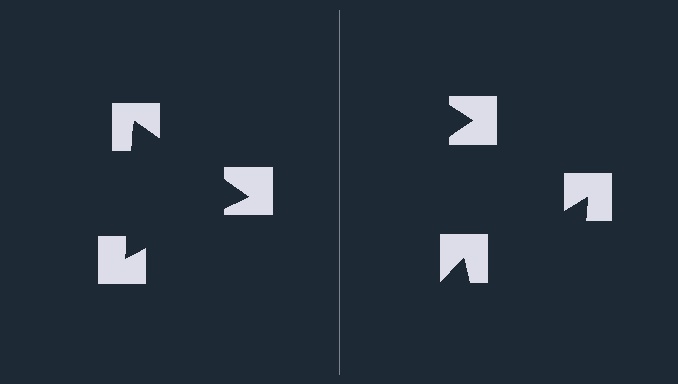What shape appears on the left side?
An illusory triangle.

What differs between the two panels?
The notched squares are positioned identically on both sides; only the wedge orientations differ. On the left they align to a triangle; on the right they are misaligned.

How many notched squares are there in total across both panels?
6 — 3 on each side.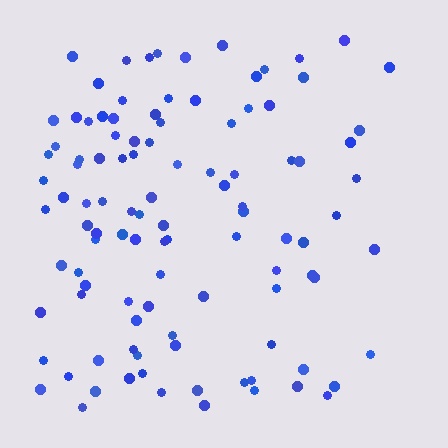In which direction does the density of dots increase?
From right to left, with the left side densest.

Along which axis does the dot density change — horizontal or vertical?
Horizontal.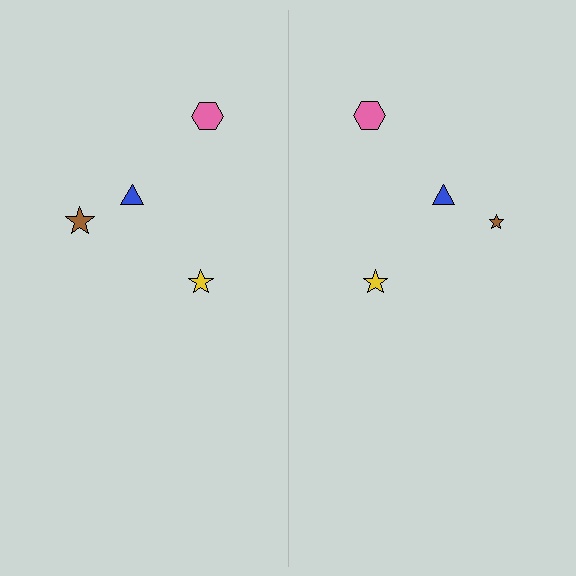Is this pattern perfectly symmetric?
No, the pattern is not perfectly symmetric. The brown star on the right side has a different size than its mirror counterpart.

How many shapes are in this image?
There are 8 shapes in this image.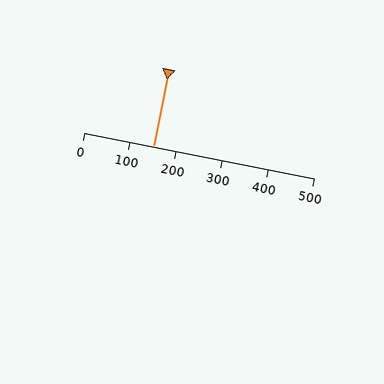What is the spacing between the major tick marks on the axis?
The major ticks are spaced 100 apart.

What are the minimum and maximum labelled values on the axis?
The axis runs from 0 to 500.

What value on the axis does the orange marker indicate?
The marker indicates approximately 150.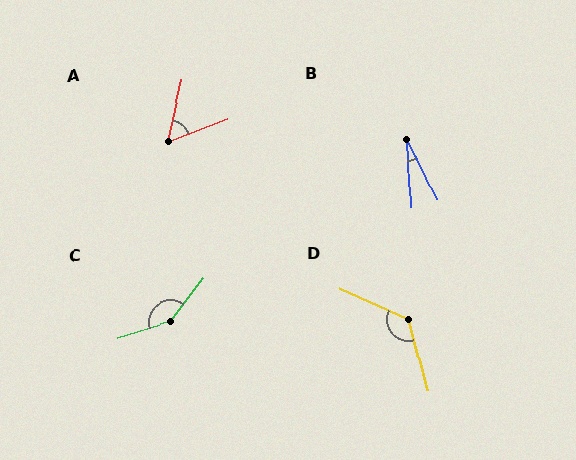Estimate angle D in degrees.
Approximately 128 degrees.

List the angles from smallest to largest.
B (23°), A (56°), D (128°), C (145°).